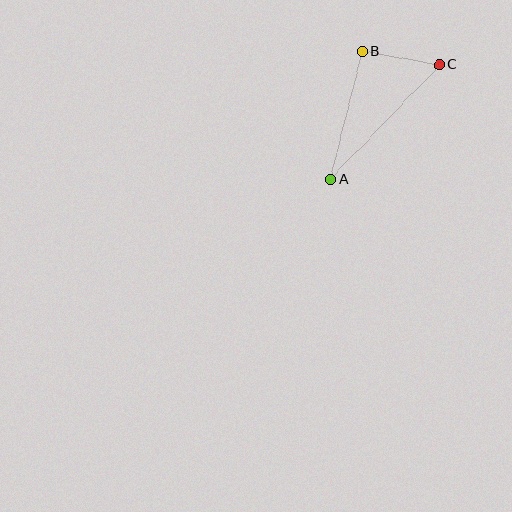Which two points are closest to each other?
Points B and C are closest to each other.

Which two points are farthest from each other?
Points A and C are farthest from each other.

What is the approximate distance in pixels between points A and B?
The distance between A and B is approximately 132 pixels.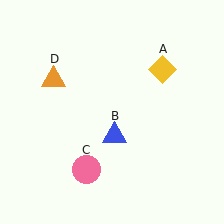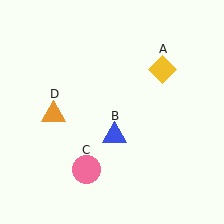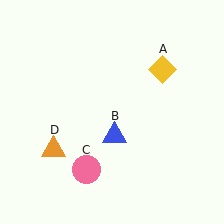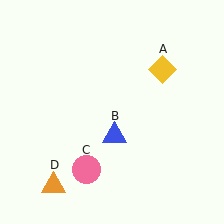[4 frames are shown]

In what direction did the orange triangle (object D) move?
The orange triangle (object D) moved down.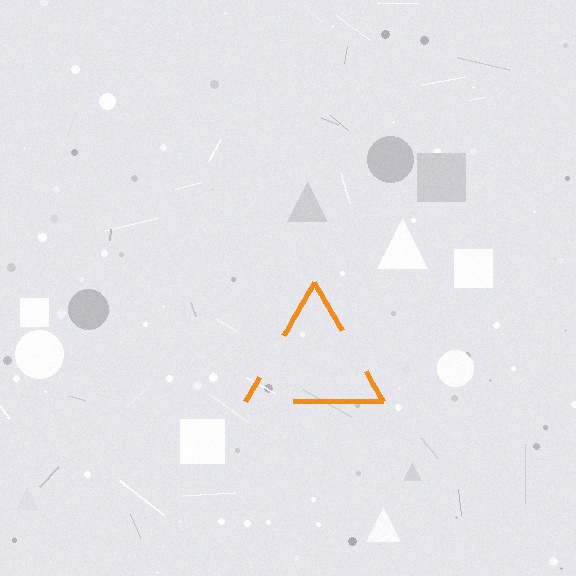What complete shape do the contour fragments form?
The contour fragments form a triangle.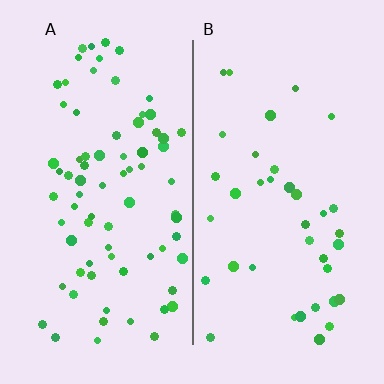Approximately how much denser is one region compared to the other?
Approximately 2.0× — region A over region B.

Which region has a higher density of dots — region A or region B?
A (the left).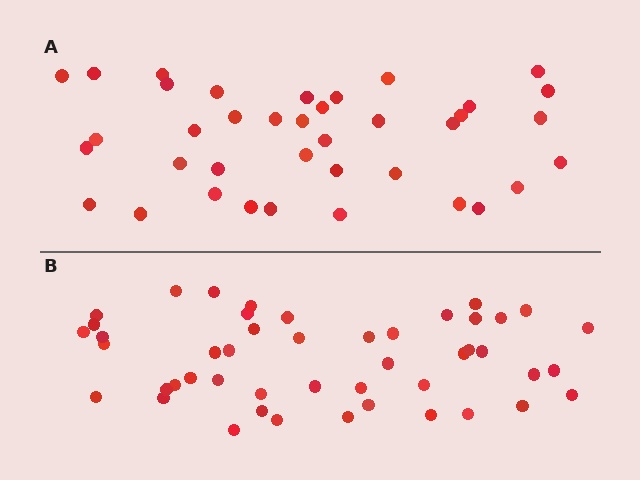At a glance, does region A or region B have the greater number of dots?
Region B (the bottom region) has more dots.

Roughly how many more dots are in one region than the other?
Region B has roughly 8 or so more dots than region A.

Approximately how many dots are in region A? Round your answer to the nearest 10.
About 40 dots. (The exact count is 38, which rounds to 40.)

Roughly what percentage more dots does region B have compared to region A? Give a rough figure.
About 25% more.